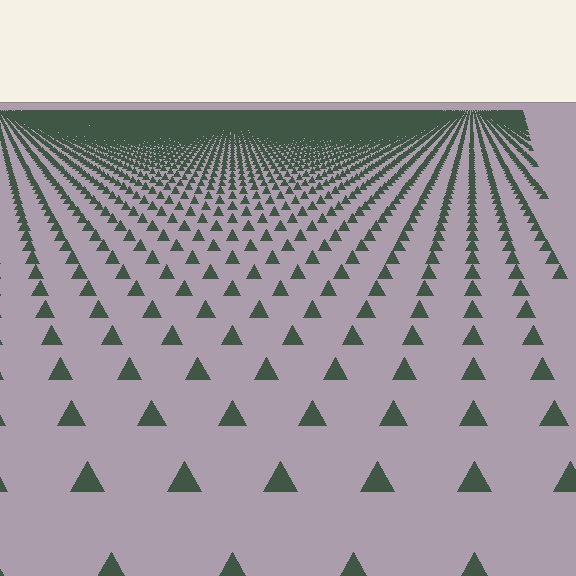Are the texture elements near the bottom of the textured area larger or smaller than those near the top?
Larger. Near the bottom, elements are closer to the viewer and appear at a bigger on-screen size.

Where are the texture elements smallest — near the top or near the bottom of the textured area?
Near the top.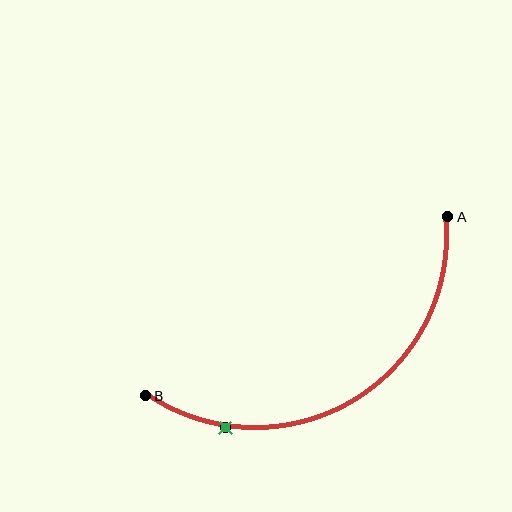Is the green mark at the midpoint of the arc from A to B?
No. The green mark lies on the arc but is closer to endpoint B. The arc midpoint would be at the point on the curve equidistant along the arc from both A and B.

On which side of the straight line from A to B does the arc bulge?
The arc bulges below the straight line connecting A and B.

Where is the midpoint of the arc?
The arc midpoint is the point on the curve farthest from the straight line joining A and B. It sits below that line.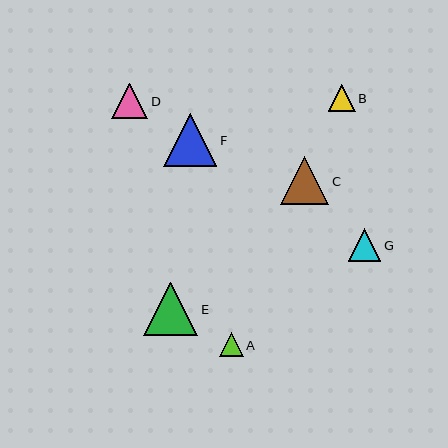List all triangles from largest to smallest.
From largest to smallest: E, F, C, D, G, B, A.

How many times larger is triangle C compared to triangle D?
Triangle C is approximately 1.3 times the size of triangle D.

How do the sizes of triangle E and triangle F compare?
Triangle E and triangle F are approximately the same size.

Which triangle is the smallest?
Triangle A is the smallest with a size of approximately 24 pixels.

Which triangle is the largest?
Triangle E is the largest with a size of approximately 54 pixels.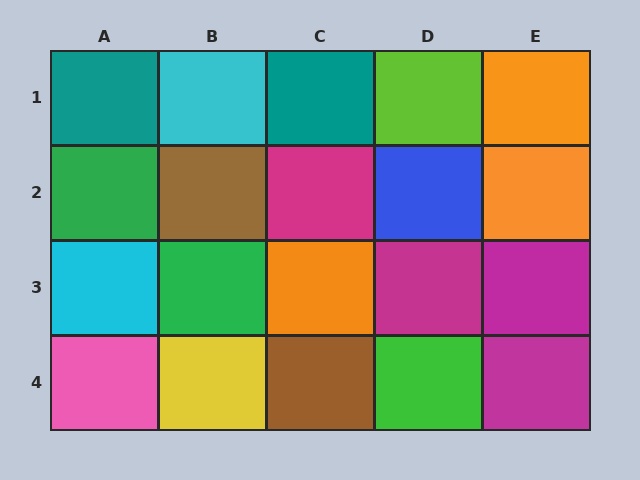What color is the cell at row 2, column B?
Brown.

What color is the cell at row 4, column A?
Pink.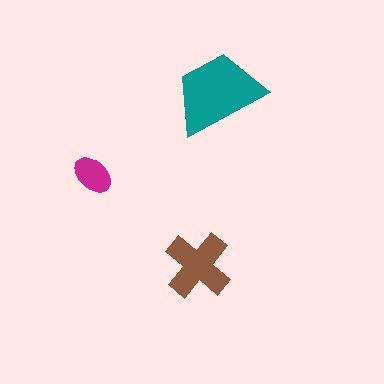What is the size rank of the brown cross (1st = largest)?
2nd.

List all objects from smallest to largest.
The magenta ellipse, the brown cross, the teal trapezoid.